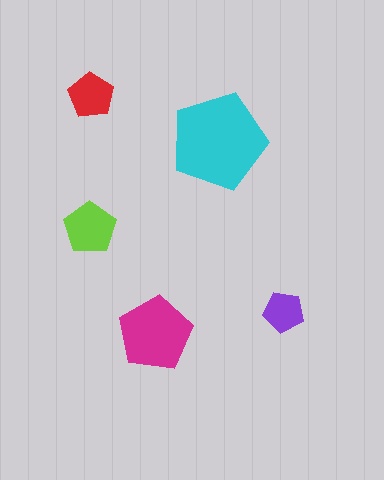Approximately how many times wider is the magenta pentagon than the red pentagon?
About 1.5 times wider.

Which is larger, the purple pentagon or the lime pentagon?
The lime one.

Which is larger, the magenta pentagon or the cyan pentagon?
The cyan one.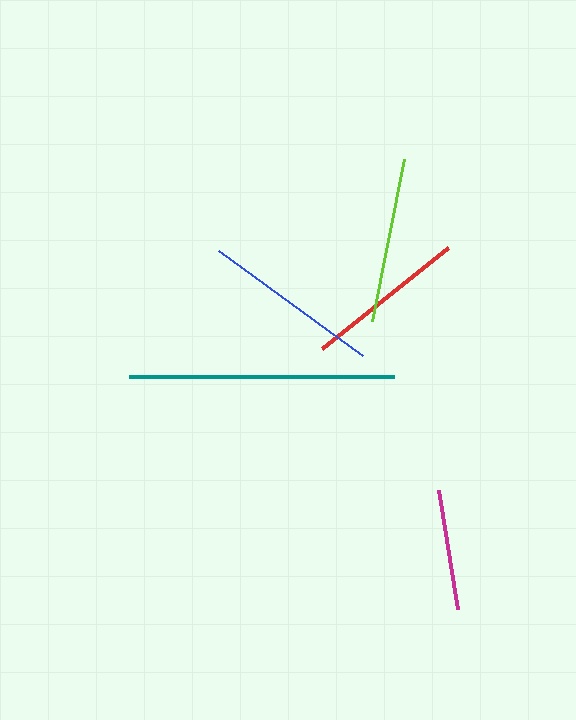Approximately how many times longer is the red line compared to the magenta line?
The red line is approximately 1.3 times the length of the magenta line.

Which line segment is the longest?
The teal line is the longest at approximately 265 pixels.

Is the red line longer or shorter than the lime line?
The lime line is longer than the red line.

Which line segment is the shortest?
The magenta line is the shortest at approximately 121 pixels.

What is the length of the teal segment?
The teal segment is approximately 265 pixels long.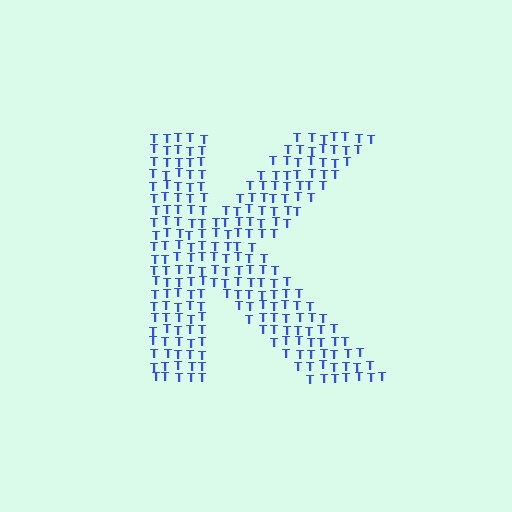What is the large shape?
The large shape is the letter K.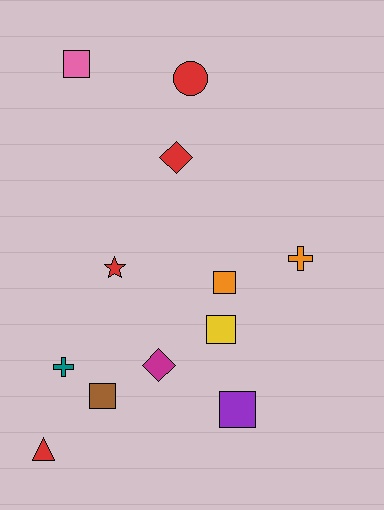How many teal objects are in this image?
There is 1 teal object.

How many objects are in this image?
There are 12 objects.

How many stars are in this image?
There is 1 star.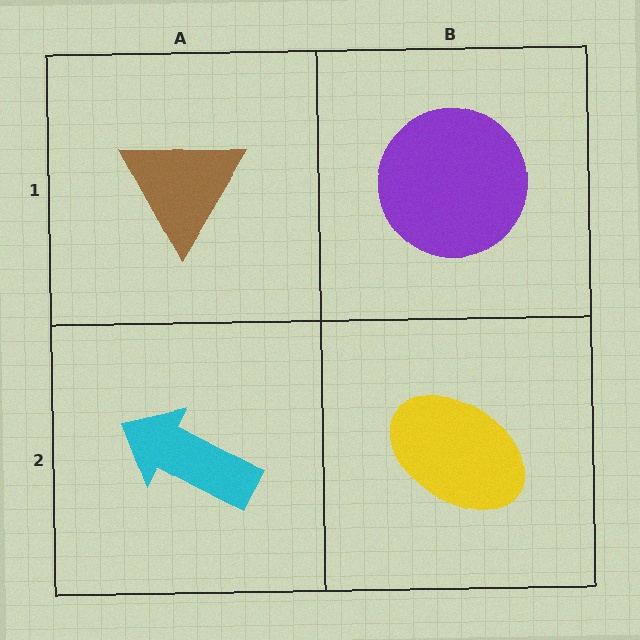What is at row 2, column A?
A cyan arrow.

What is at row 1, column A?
A brown triangle.